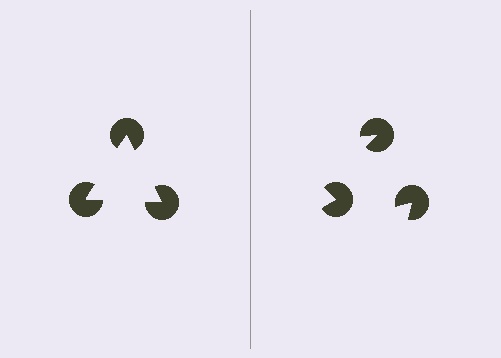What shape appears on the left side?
An illusory triangle.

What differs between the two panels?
The pac-man discs are positioned identically on both sides; only the wedge orientations differ. On the left they align to a triangle; on the right they are misaligned.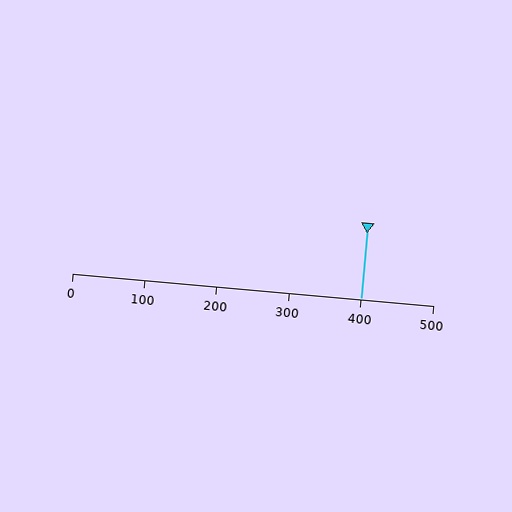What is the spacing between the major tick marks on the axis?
The major ticks are spaced 100 apart.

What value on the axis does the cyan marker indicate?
The marker indicates approximately 400.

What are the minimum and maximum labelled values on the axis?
The axis runs from 0 to 500.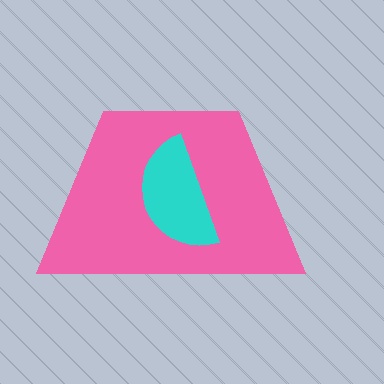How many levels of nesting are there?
2.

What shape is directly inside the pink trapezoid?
The cyan semicircle.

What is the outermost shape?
The pink trapezoid.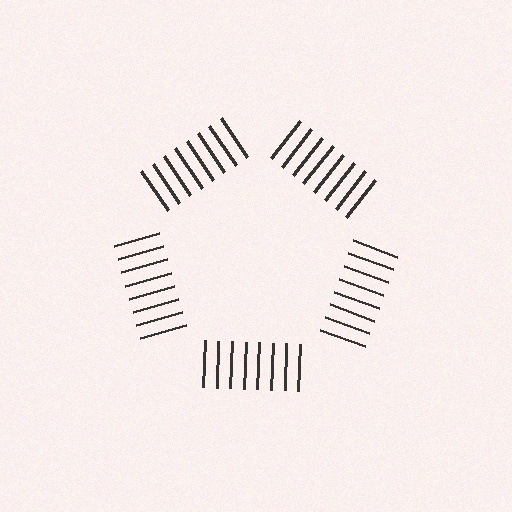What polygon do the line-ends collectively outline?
An illusory pentagon — the line segments terminate on its edges but no continuous stroke is drawn.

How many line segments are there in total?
40 — 8 along each of the 5 edges.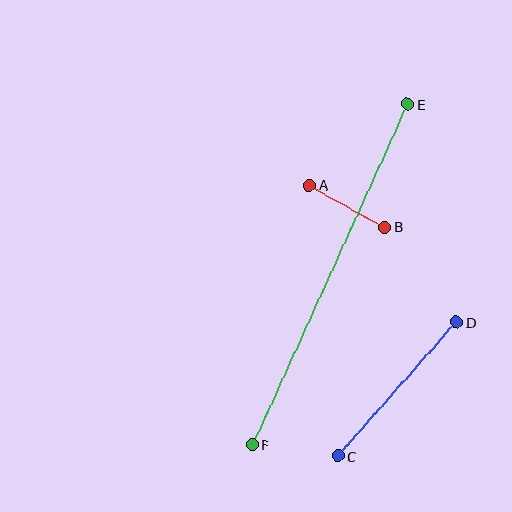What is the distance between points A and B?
The distance is approximately 86 pixels.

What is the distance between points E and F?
The distance is approximately 374 pixels.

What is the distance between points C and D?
The distance is approximately 179 pixels.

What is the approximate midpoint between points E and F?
The midpoint is at approximately (330, 275) pixels.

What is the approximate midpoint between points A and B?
The midpoint is at approximately (347, 206) pixels.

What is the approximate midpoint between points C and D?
The midpoint is at approximately (397, 389) pixels.